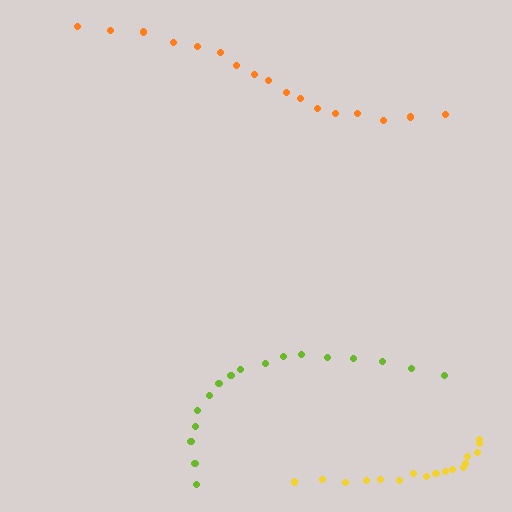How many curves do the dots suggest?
There are 3 distinct paths.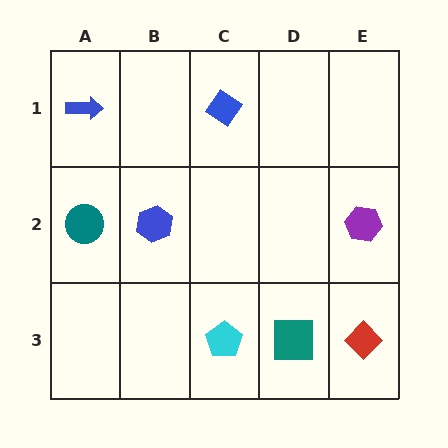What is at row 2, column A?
A teal circle.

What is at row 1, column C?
A blue diamond.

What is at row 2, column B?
A blue hexagon.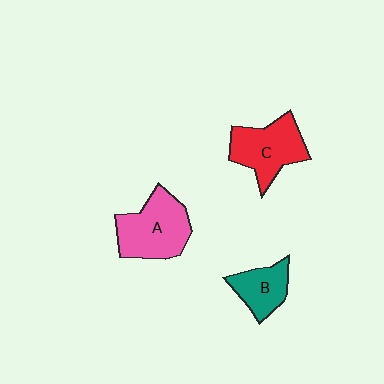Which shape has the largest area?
Shape A (pink).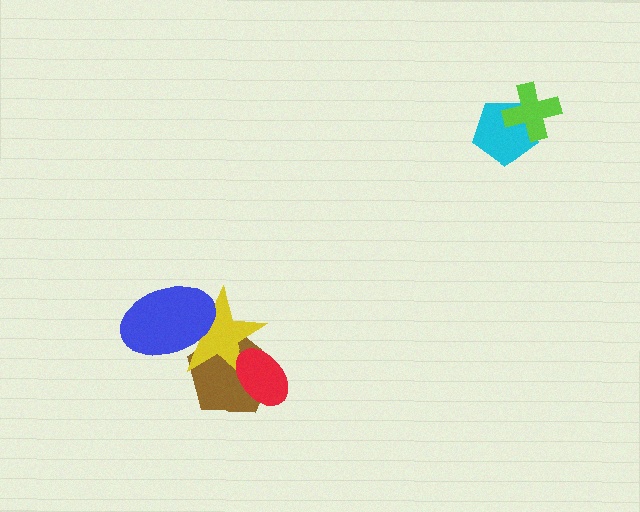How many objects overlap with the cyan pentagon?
1 object overlaps with the cyan pentagon.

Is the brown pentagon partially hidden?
Yes, it is partially covered by another shape.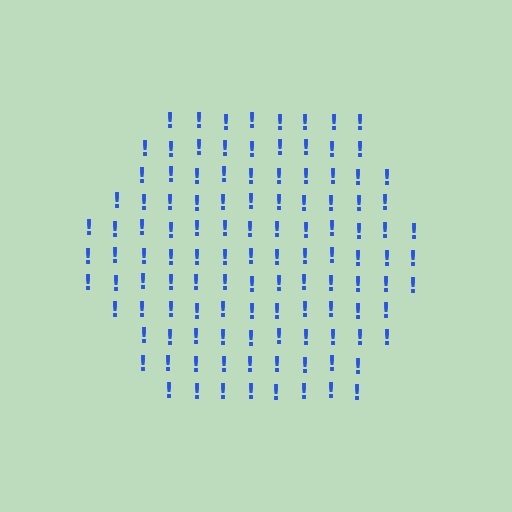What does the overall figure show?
The overall figure shows a hexagon.